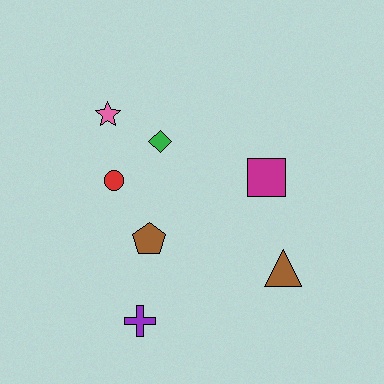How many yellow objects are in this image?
There are no yellow objects.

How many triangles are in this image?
There is 1 triangle.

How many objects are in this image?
There are 7 objects.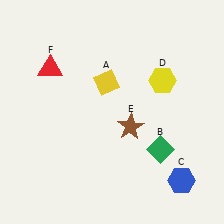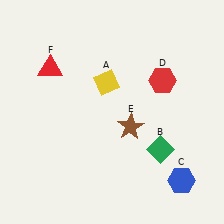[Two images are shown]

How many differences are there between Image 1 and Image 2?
There is 1 difference between the two images.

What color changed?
The hexagon (D) changed from yellow in Image 1 to red in Image 2.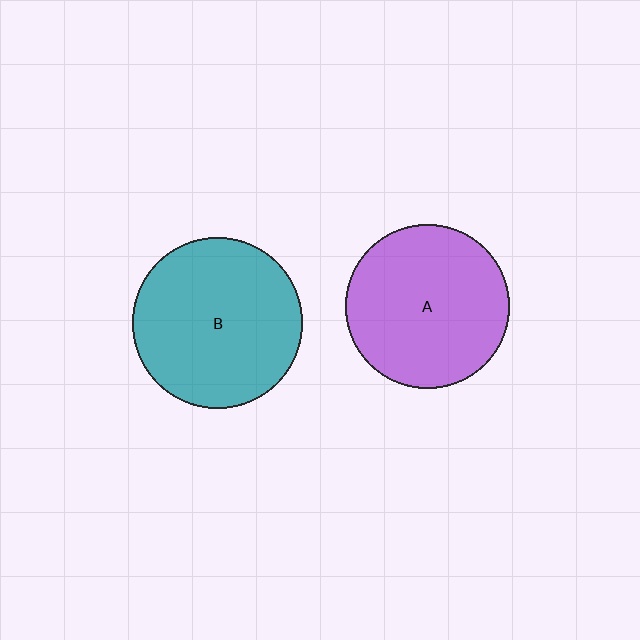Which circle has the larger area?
Circle B (teal).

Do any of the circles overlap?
No, none of the circles overlap.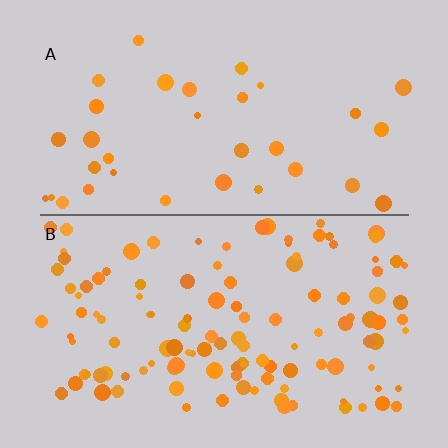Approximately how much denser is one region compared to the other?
Approximately 3.6× — region B over region A.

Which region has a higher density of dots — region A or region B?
B (the bottom).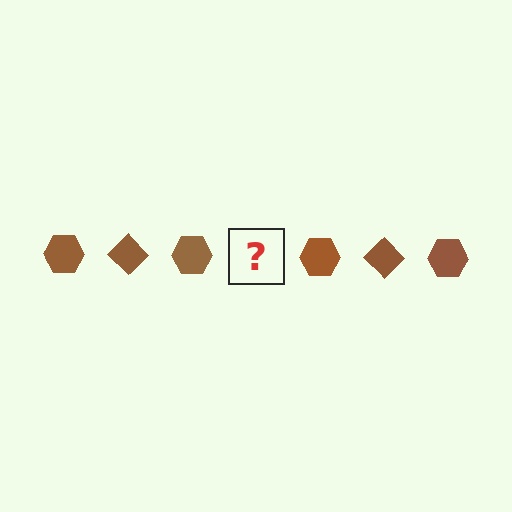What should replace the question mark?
The question mark should be replaced with a brown diamond.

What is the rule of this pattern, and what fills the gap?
The rule is that the pattern cycles through hexagon, diamond shapes in brown. The gap should be filled with a brown diamond.